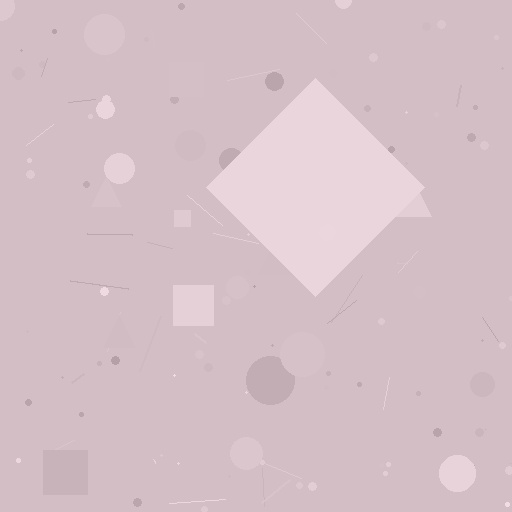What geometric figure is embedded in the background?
A diamond is embedded in the background.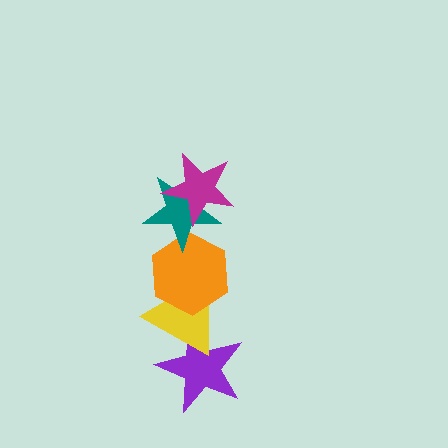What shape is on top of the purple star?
The yellow triangle is on top of the purple star.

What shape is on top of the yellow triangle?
The orange hexagon is on top of the yellow triangle.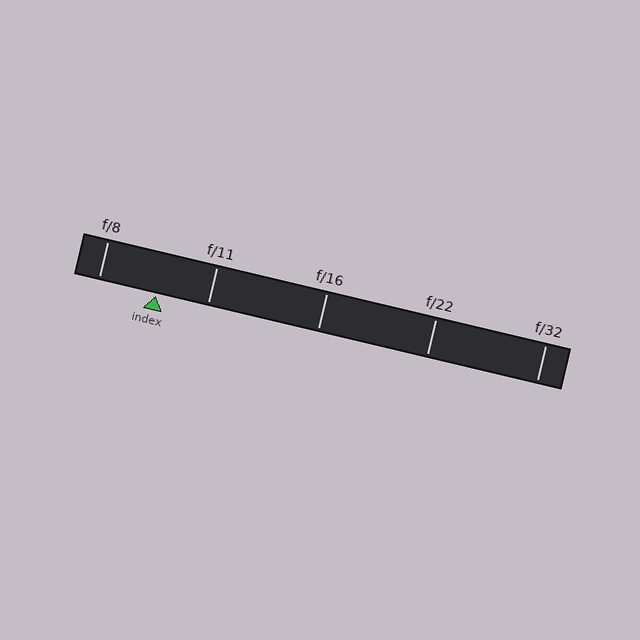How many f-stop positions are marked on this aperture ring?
There are 5 f-stop positions marked.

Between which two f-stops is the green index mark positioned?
The index mark is between f/8 and f/11.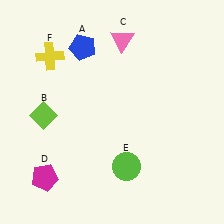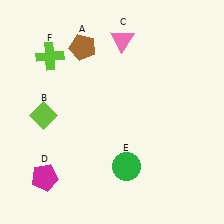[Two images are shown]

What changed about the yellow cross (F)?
In Image 1, F is yellow. In Image 2, it changed to lime.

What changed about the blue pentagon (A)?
In Image 1, A is blue. In Image 2, it changed to brown.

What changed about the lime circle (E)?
In Image 1, E is lime. In Image 2, it changed to green.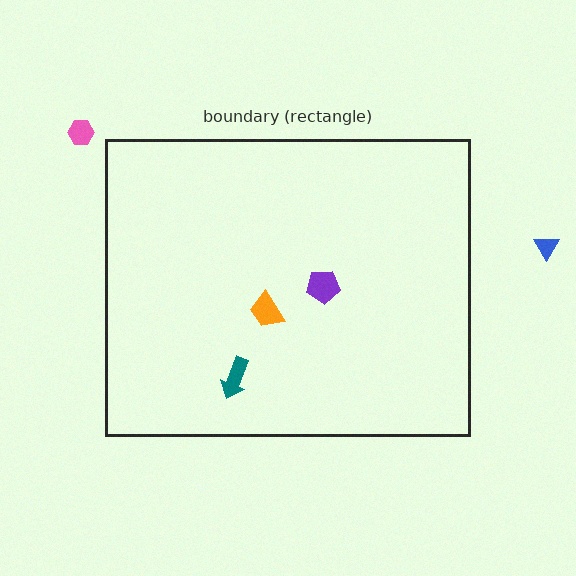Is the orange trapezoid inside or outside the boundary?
Inside.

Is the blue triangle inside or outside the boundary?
Outside.